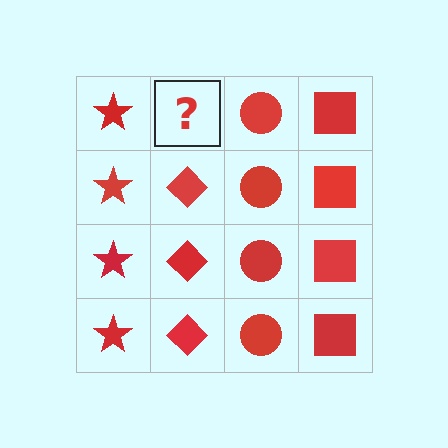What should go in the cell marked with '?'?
The missing cell should contain a red diamond.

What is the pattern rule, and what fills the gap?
The rule is that each column has a consistent shape. The gap should be filled with a red diamond.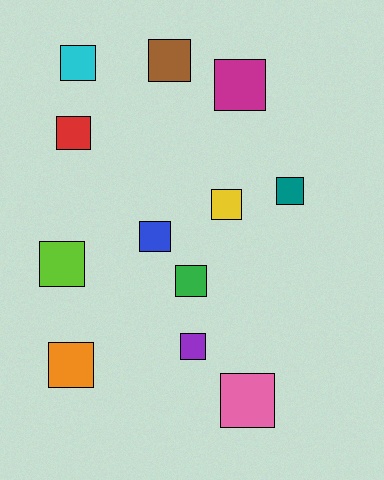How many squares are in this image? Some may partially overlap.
There are 12 squares.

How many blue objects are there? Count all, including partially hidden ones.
There is 1 blue object.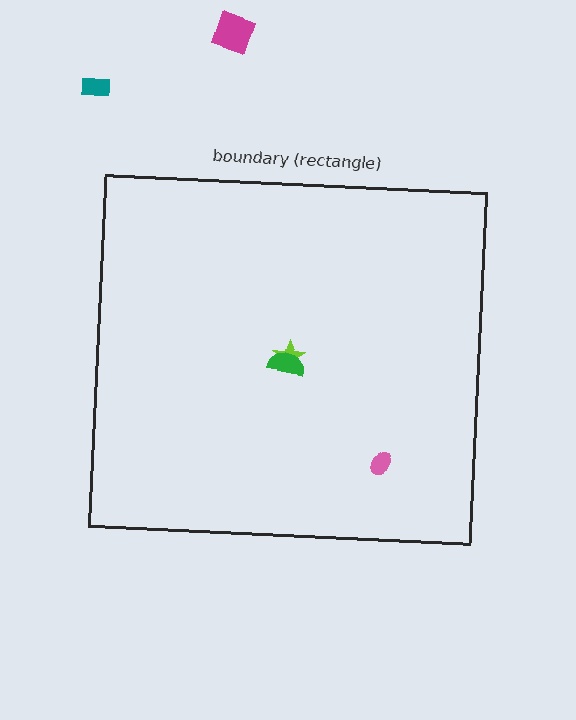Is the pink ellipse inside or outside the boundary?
Inside.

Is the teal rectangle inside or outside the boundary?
Outside.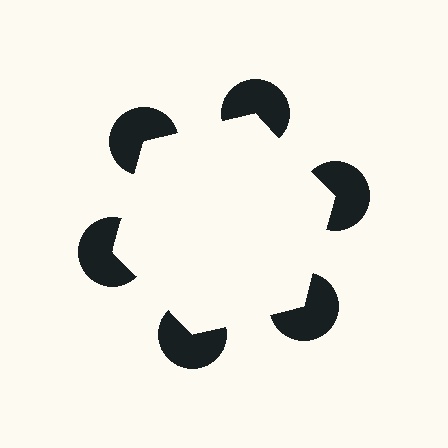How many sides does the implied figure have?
6 sides.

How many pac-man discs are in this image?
There are 6 — one at each vertex of the illusory hexagon.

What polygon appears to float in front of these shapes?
An illusory hexagon — its edges are inferred from the aligned wedge cuts in the pac-man discs, not physically drawn.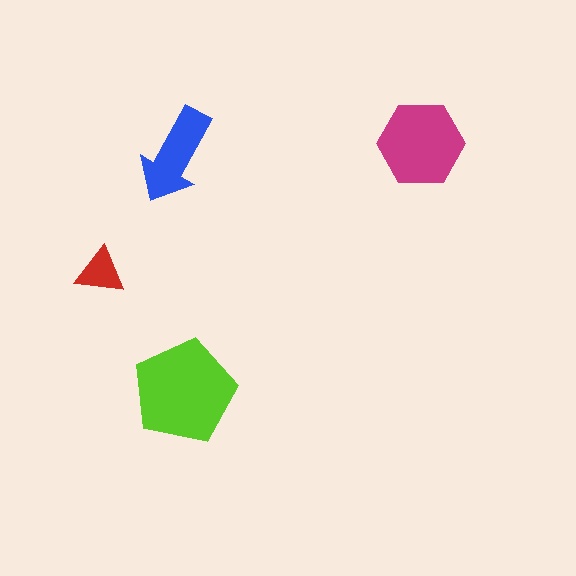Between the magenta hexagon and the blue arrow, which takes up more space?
The magenta hexagon.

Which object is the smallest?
The red triangle.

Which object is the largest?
The lime pentagon.